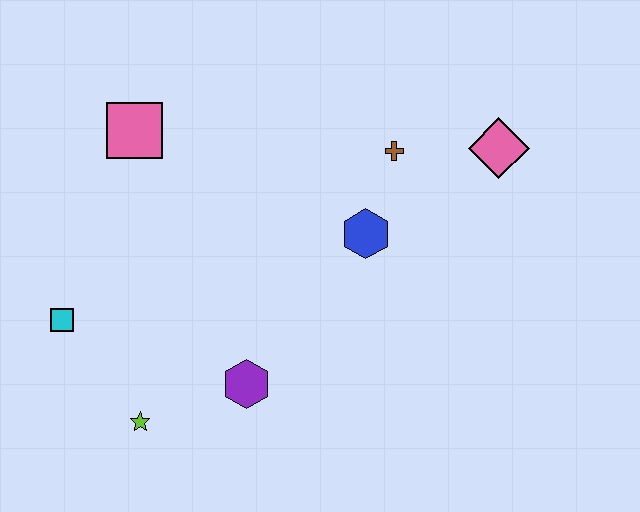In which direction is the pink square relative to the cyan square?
The pink square is above the cyan square.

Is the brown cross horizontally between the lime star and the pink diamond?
Yes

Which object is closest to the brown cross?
The blue hexagon is closest to the brown cross.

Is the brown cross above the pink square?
No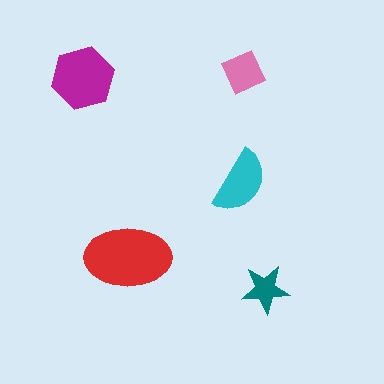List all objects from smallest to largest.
The teal star, the pink diamond, the cyan semicircle, the magenta hexagon, the red ellipse.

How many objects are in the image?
There are 5 objects in the image.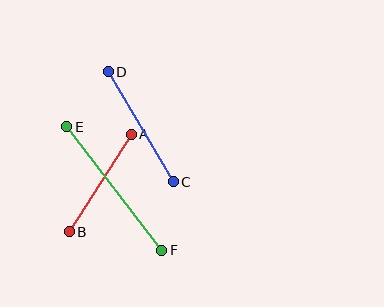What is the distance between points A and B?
The distance is approximately 116 pixels.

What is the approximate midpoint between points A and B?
The midpoint is at approximately (100, 183) pixels.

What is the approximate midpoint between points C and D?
The midpoint is at approximately (141, 127) pixels.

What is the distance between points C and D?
The distance is approximately 128 pixels.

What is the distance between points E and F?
The distance is approximately 156 pixels.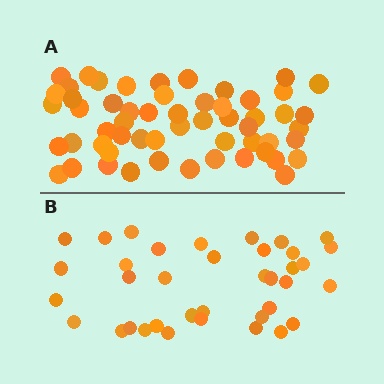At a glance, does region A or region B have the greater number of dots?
Region A (the top region) has more dots.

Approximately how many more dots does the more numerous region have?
Region A has approximately 20 more dots than region B.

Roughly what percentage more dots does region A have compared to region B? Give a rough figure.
About 50% more.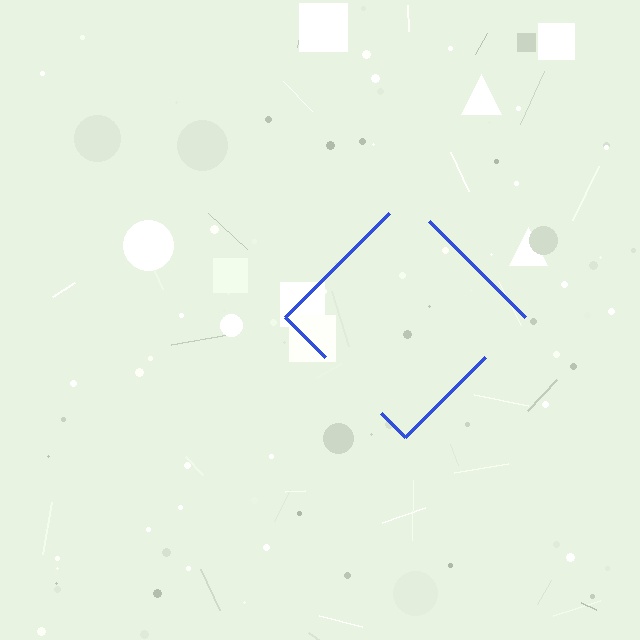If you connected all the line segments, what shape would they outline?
They would outline a diamond.